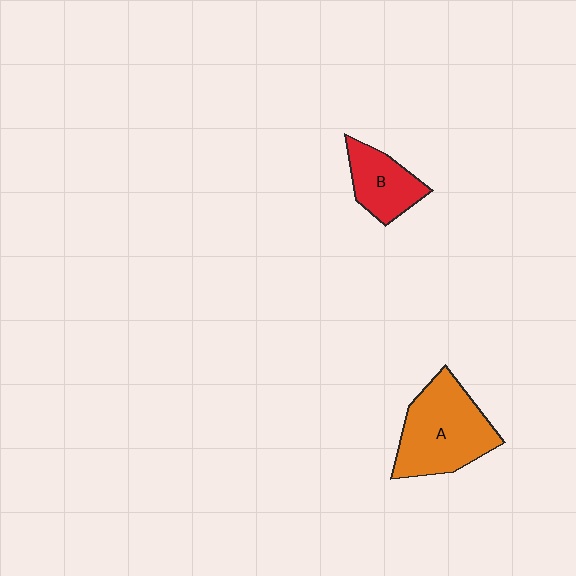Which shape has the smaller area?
Shape B (red).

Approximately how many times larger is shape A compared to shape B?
Approximately 1.8 times.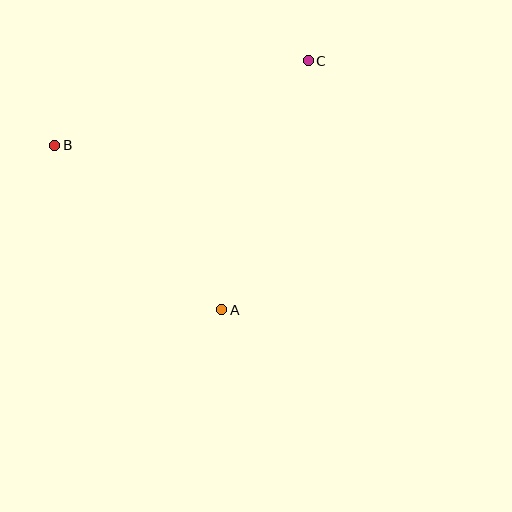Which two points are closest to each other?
Points A and B are closest to each other.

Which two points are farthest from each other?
Points B and C are farthest from each other.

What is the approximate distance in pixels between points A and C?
The distance between A and C is approximately 264 pixels.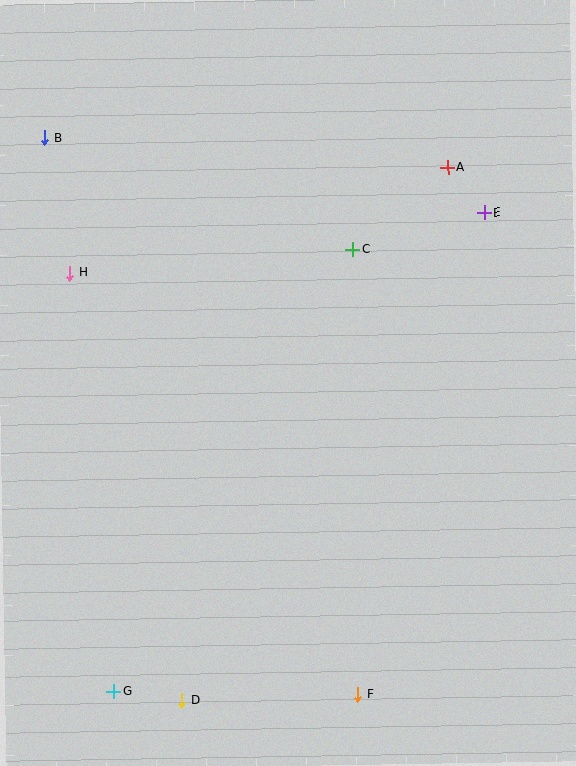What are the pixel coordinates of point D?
Point D is at (182, 700).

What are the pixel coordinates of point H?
Point H is at (70, 273).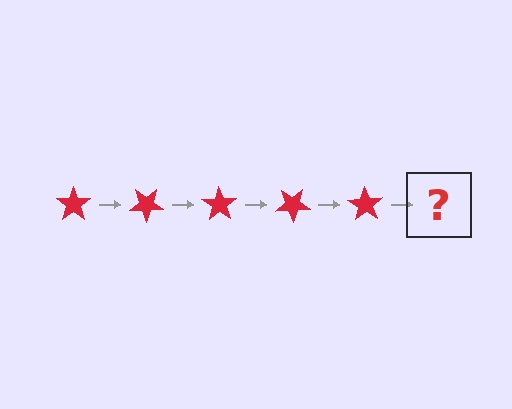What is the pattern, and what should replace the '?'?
The pattern is that the star rotates 35 degrees each step. The '?' should be a red star rotated 175 degrees.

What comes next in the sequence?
The next element should be a red star rotated 175 degrees.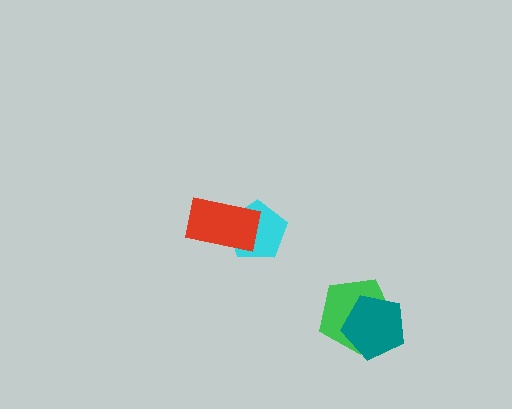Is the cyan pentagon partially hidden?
Yes, it is partially covered by another shape.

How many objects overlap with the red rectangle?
1 object overlaps with the red rectangle.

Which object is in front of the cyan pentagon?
The red rectangle is in front of the cyan pentagon.